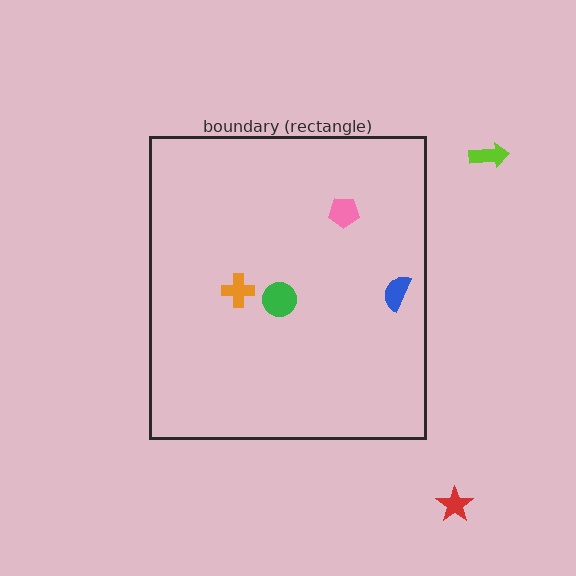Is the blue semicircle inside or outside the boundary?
Inside.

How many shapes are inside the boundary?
4 inside, 2 outside.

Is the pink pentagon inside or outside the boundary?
Inside.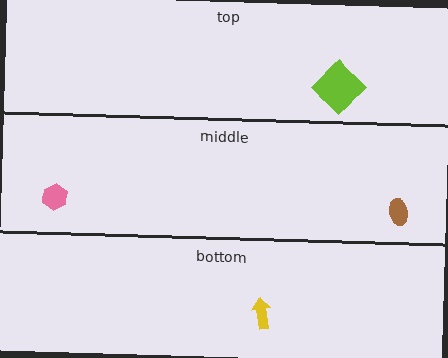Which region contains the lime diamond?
The top region.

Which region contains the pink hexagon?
The middle region.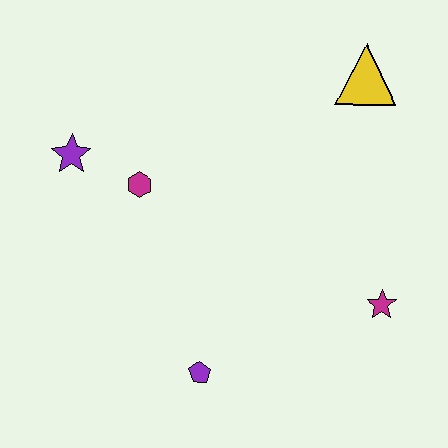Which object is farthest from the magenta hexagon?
The magenta star is farthest from the magenta hexagon.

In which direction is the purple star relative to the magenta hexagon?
The purple star is to the left of the magenta hexagon.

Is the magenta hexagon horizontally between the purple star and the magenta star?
Yes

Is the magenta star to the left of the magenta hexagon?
No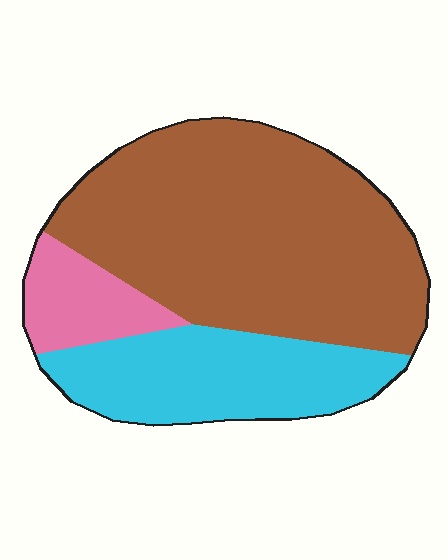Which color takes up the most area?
Brown, at roughly 60%.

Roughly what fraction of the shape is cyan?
Cyan takes up about one quarter (1/4) of the shape.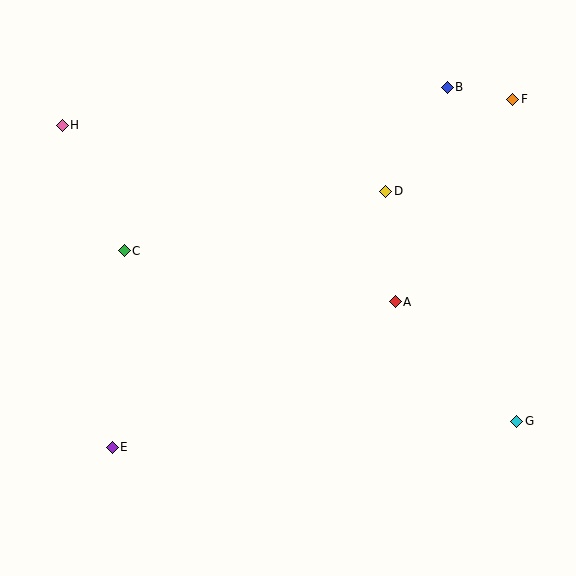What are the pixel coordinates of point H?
Point H is at (62, 125).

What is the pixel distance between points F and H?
The distance between F and H is 451 pixels.